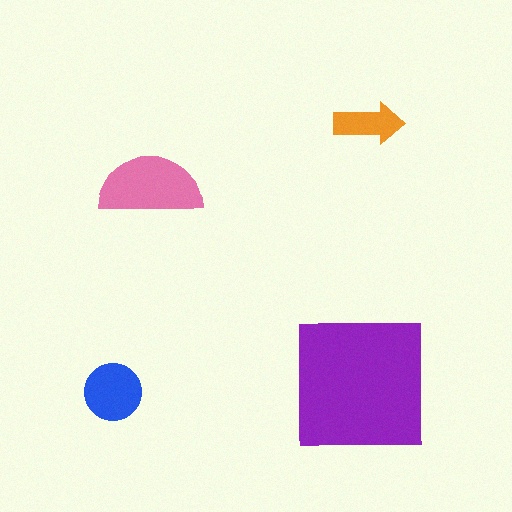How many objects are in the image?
There are 4 objects in the image.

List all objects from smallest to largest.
The orange arrow, the blue circle, the pink semicircle, the purple square.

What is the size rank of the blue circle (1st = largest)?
3rd.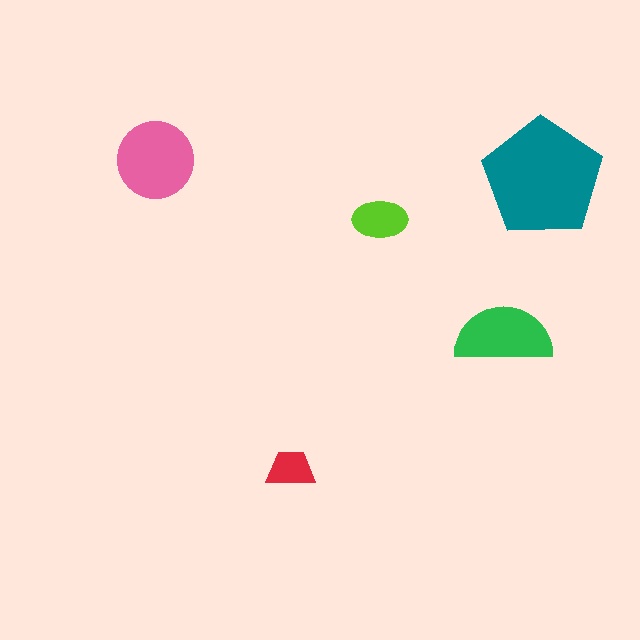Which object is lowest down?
The red trapezoid is bottommost.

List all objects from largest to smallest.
The teal pentagon, the pink circle, the green semicircle, the lime ellipse, the red trapezoid.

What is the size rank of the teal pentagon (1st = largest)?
1st.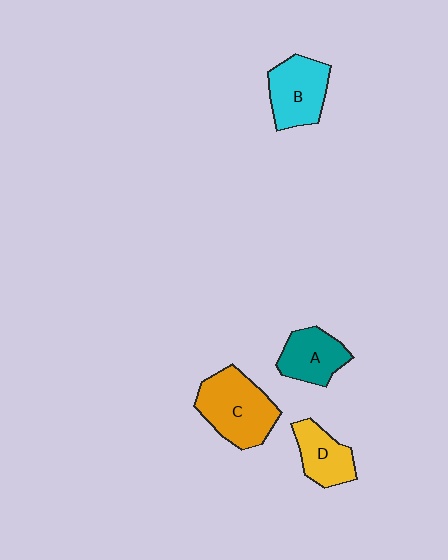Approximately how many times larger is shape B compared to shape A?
Approximately 1.2 times.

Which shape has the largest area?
Shape C (orange).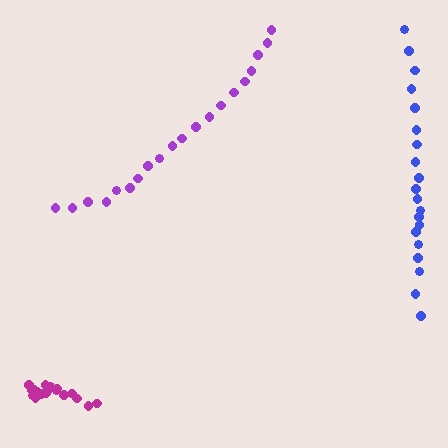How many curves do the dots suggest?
There are 3 distinct paths.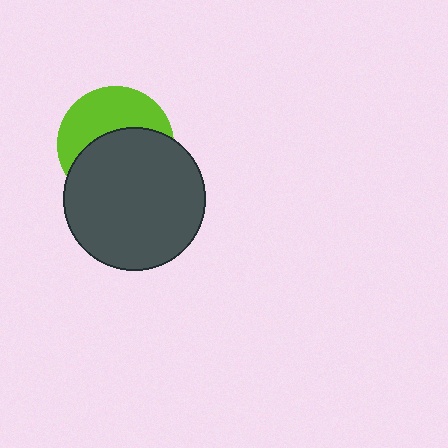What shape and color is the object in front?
The object in front is a dark gray circle.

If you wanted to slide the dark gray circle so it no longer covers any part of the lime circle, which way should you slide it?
Slide it down — that is the most direct way to separate the two shapes.